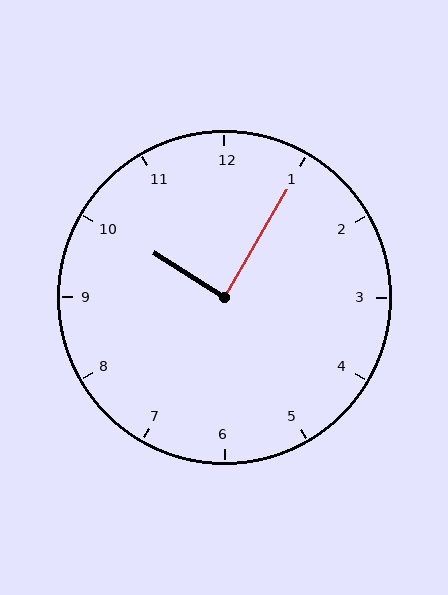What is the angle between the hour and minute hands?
Approximately 88 degrees.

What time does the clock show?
10:05.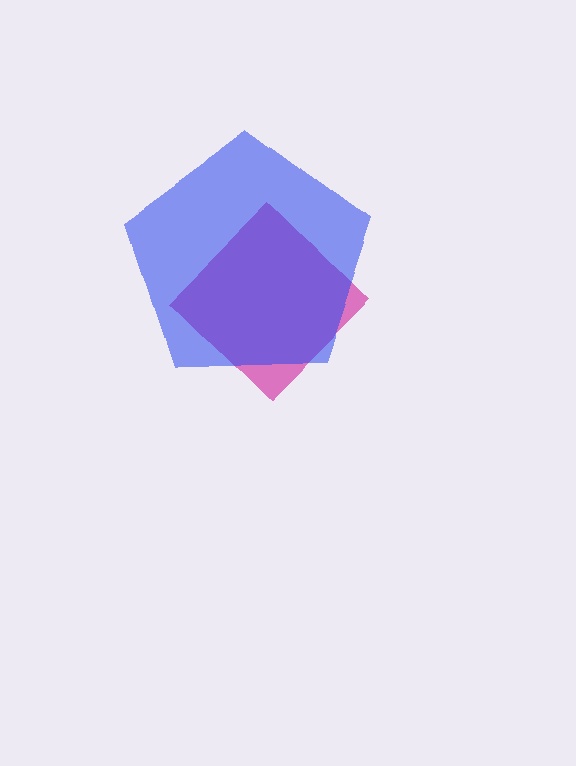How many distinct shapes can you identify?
There are 2 distinct shapes: a magenta diamond, a blue pentagon.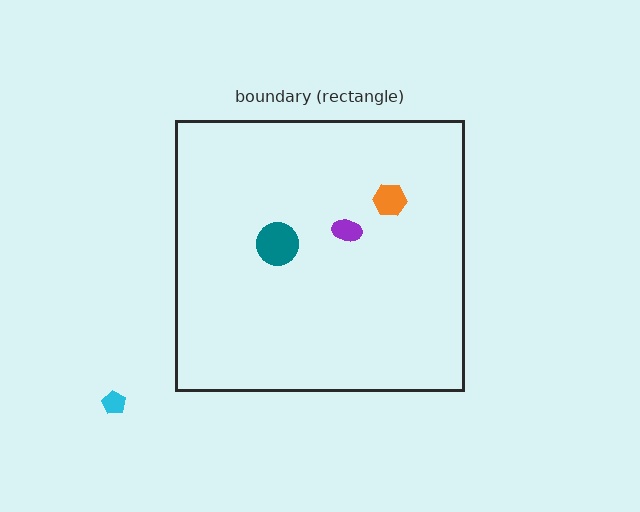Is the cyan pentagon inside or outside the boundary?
Outside.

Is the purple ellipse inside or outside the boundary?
Inside.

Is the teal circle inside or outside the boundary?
Inside.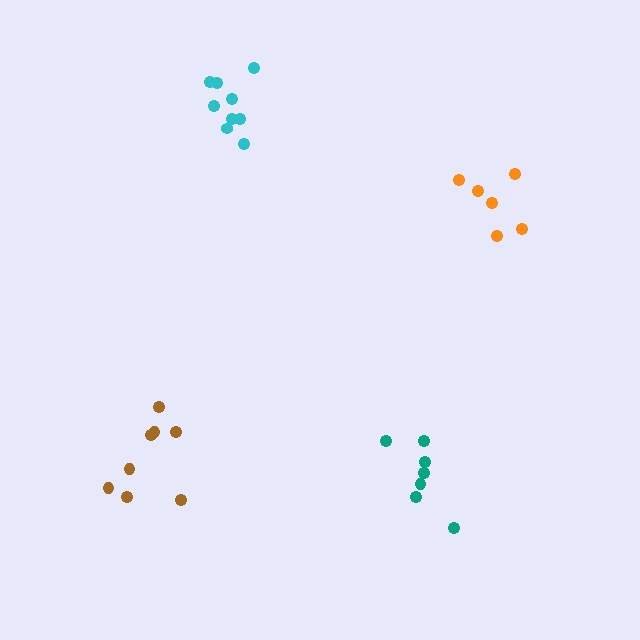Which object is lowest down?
The teal cluster is bottommost.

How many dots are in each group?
Group 1: 9 dots, Group 2: 7 dots, Group 3: 8 dots, Group 4: 6 dots (30 total).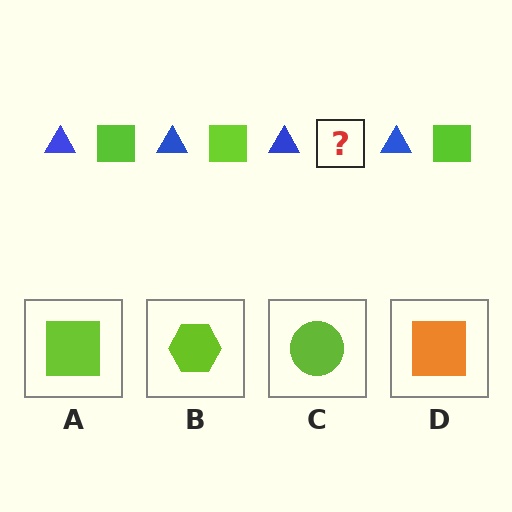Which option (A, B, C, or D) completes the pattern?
A.